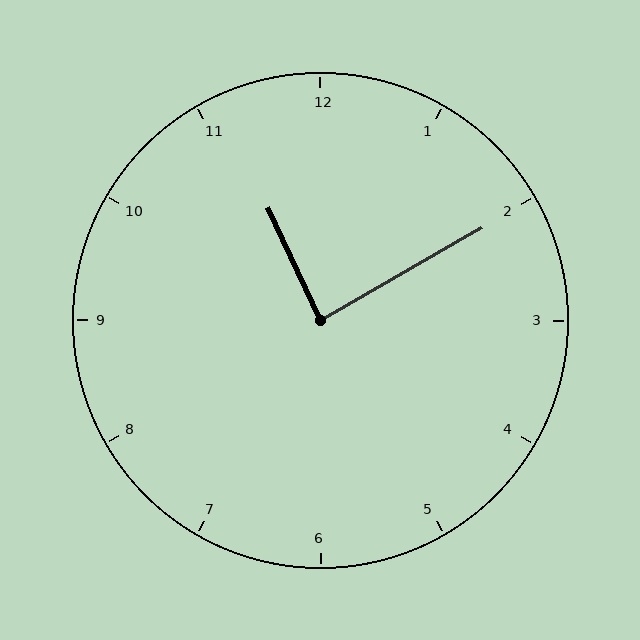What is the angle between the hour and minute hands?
Approximately 85 degrees.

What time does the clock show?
11:10.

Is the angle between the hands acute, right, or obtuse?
It is right.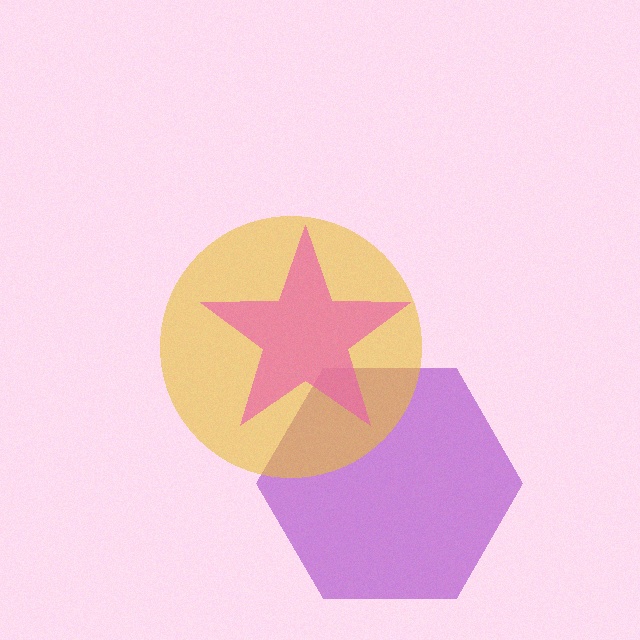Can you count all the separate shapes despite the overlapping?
Yes, there are 3 separate shapes.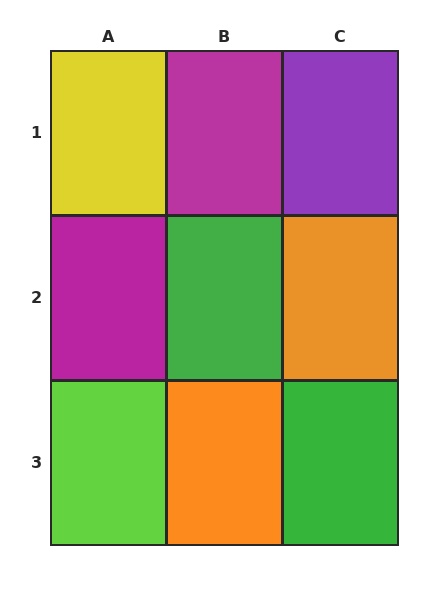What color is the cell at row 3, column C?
Green.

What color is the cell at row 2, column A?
Magenta.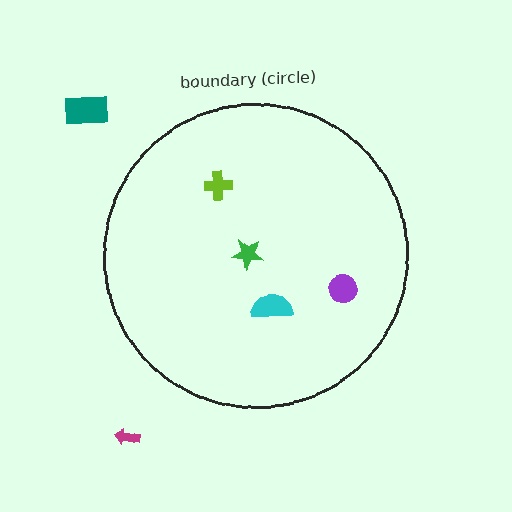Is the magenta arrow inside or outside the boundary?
Outside.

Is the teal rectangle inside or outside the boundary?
Outside.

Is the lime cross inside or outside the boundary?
Inside.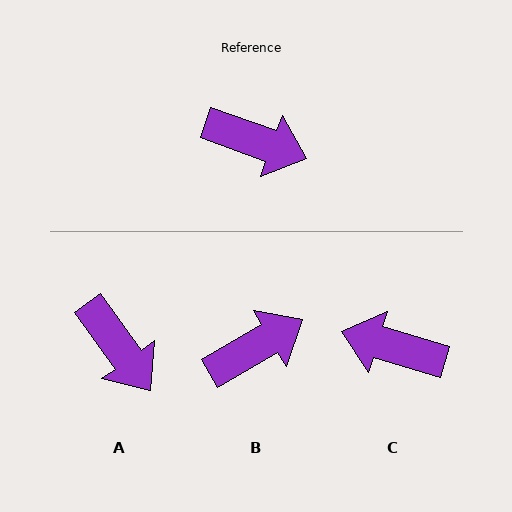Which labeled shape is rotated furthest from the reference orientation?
C, about 177 degrees away.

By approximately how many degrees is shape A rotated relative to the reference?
Approximately 34 degrees clockwise.